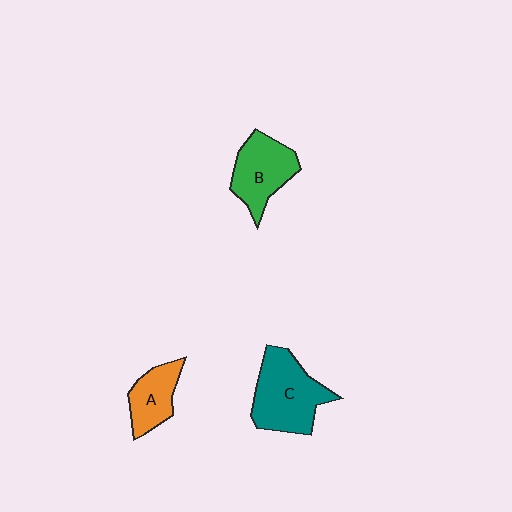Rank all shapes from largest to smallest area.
From largest to smallest: C (teal), B (green), A (orange).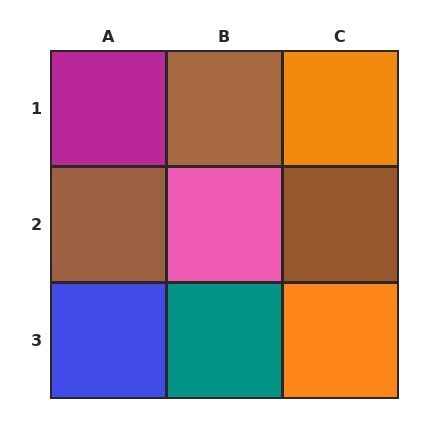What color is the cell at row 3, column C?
Orange.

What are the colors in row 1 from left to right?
Magenta, brown, orange.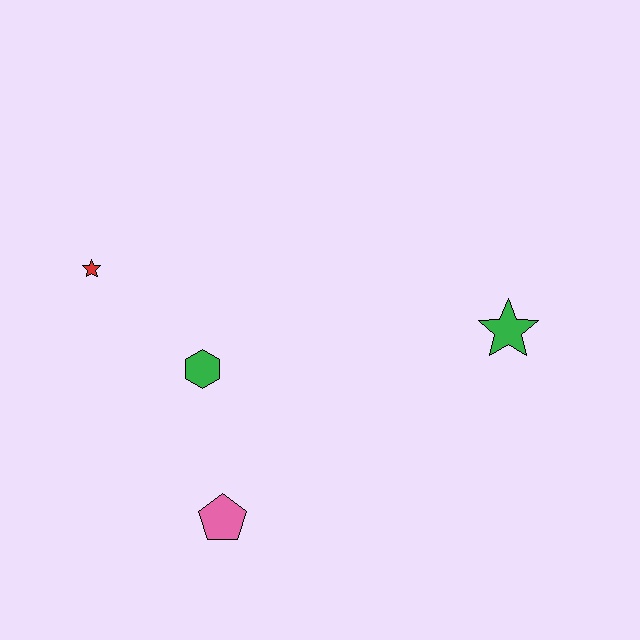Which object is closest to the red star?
The green hexagon is closest to the red star.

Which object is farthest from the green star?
The red star is farthest from the green star.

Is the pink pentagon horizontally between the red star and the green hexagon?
No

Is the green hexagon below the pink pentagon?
No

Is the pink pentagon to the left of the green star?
Yes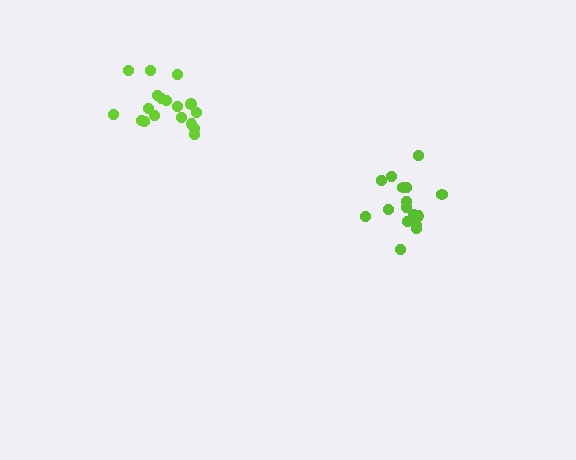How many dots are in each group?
Group 1: 16 dots, Group 2: 18 dots (34 total).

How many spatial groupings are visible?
There are 2 spatial groupings.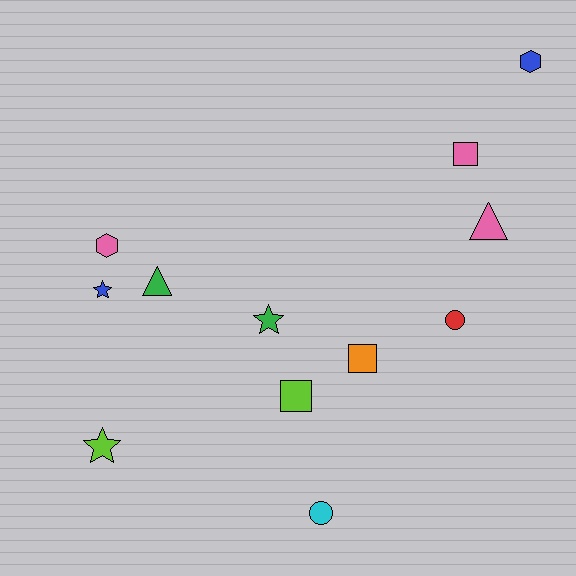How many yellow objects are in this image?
There are no yellow objects.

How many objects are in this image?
There are 12 objects.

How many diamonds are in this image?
There are no diamonds.